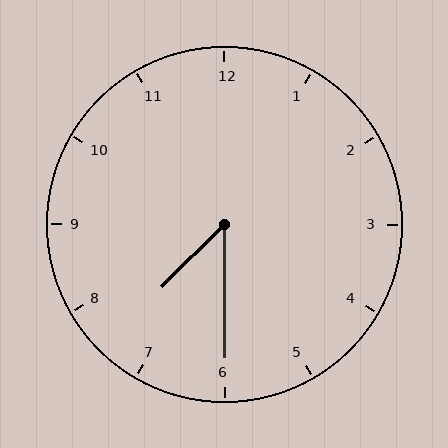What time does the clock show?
7:30.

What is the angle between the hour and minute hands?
Approximately 45 degrees.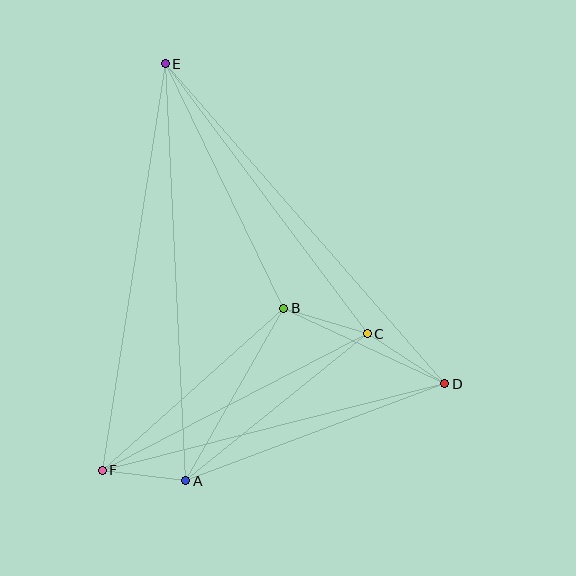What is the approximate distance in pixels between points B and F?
The distance between B and F is approximately 243 pixels.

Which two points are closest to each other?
Points A and F are closest to each other.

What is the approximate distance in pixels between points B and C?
The distance between B and C is approximately 87 pixels.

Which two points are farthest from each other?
Points D and E are farthest from each other.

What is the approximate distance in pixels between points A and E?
The distance between A and E is approximately 417 pixels.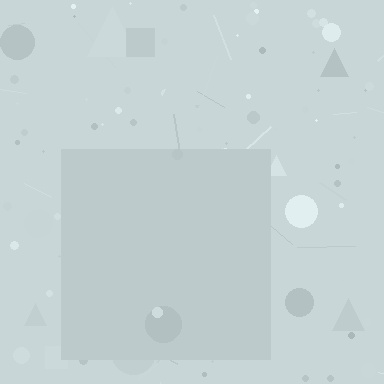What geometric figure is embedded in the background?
A square is embedded in the background.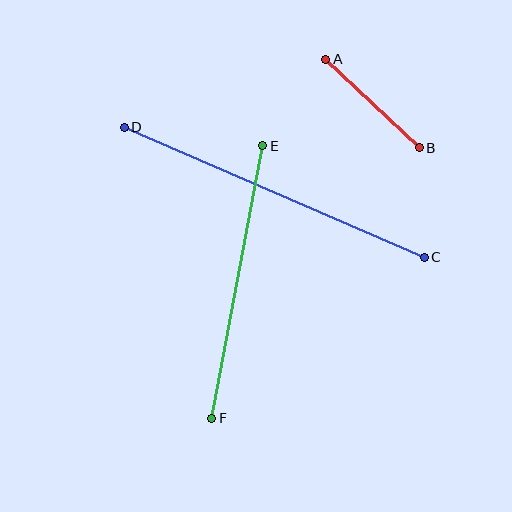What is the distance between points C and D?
The distance is approximately 327 pixels.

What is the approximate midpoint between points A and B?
The midpoint is at approximately (373, 104) pixels.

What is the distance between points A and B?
The distance is approximately 129 pixels.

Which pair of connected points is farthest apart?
Points C and D are farthest apart.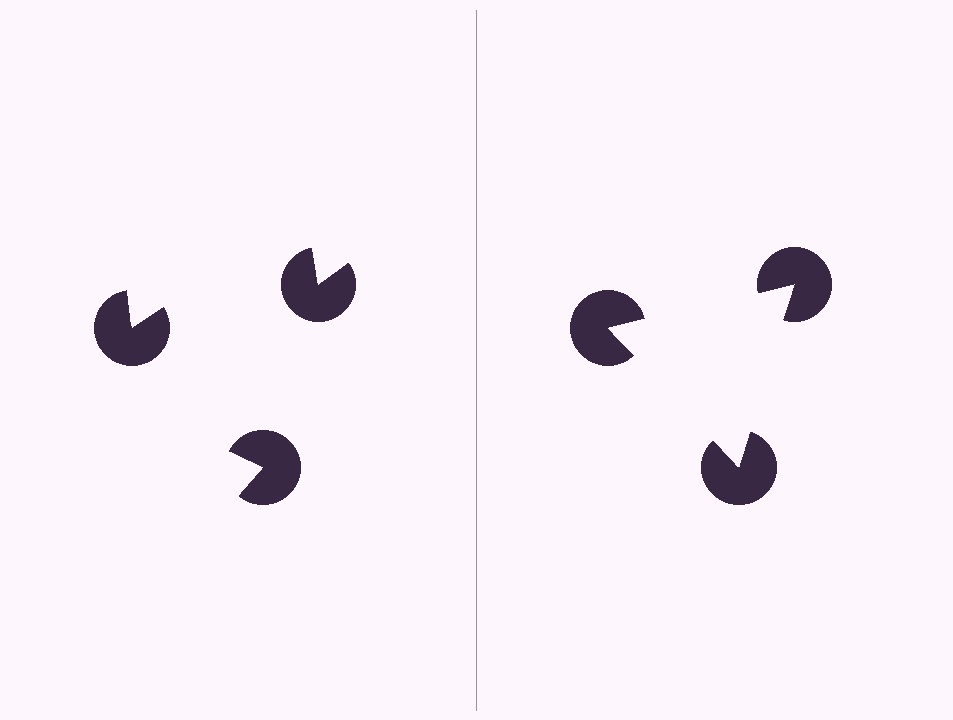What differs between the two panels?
The pac-man discs are positioned identically on both sides; only the wedge orientations differ. On the right they align to a triangle; on the left they are misaligned.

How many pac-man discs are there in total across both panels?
6 — 3 on each side.